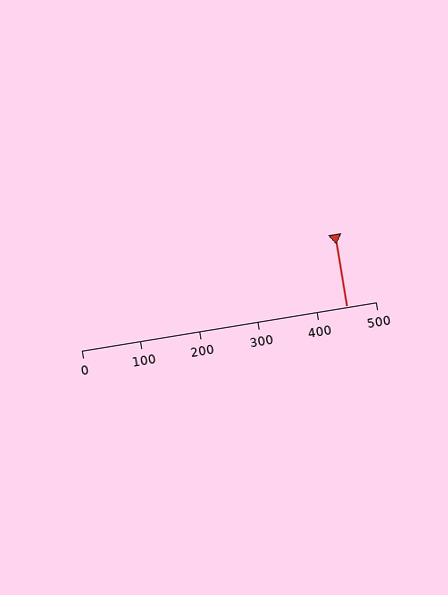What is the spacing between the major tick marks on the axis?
The major ticks are spaced 100 apart.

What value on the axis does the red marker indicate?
The marker indicates approximately 450.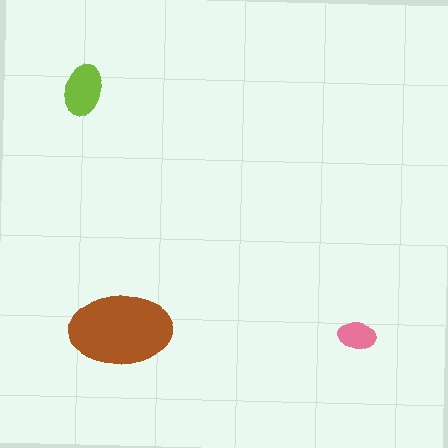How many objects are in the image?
There are 3 objects in the image.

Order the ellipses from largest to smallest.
the brown one, the lime one, the pink one.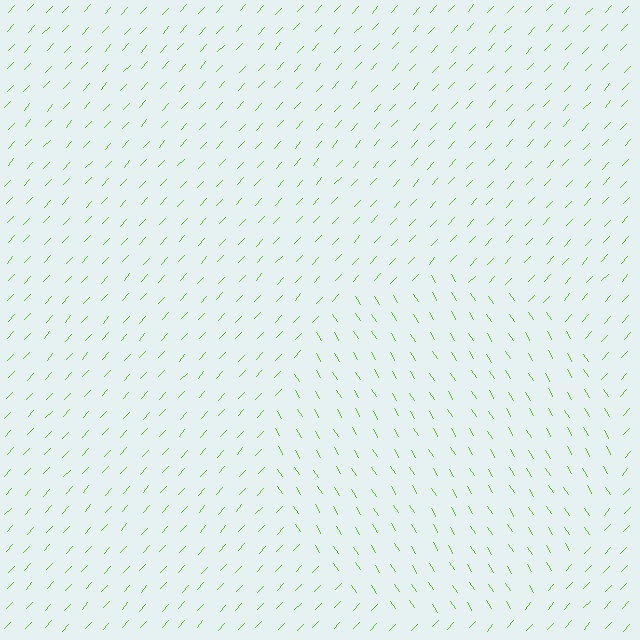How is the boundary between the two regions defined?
The boundary is defined purely by a change in line orientation (approximately 74 degrees difference). All lines are the same color and thickness.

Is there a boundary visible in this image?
Yes, there is a texture boundary formed by a change in line orientation.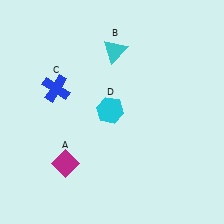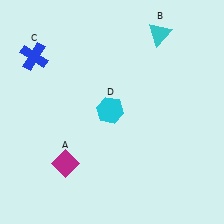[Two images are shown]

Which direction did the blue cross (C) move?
The blue cross (C) moved up.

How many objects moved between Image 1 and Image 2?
2 objects moved between the two images.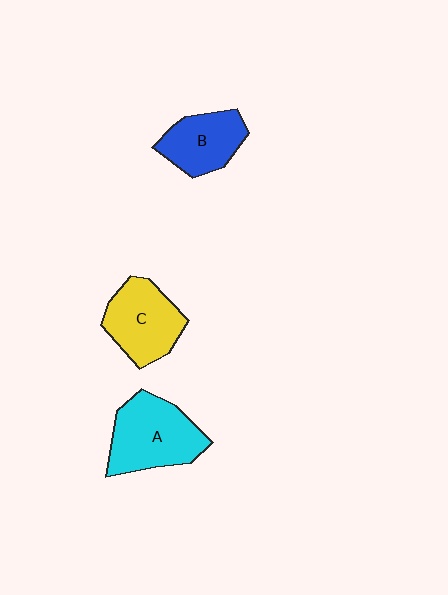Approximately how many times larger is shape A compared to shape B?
Approximately 1.4 times.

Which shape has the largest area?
Shape A (cyan).